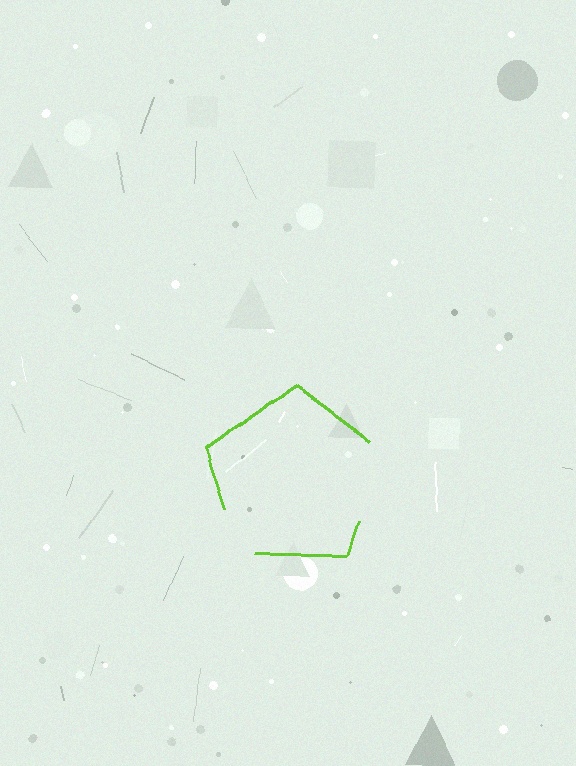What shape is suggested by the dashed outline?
The dashed outline suggests a pentagon.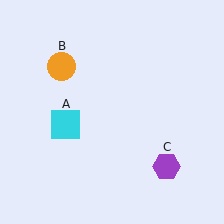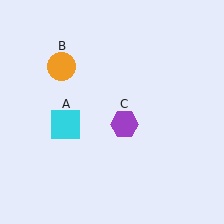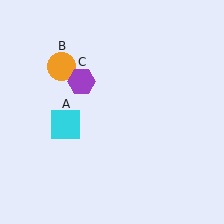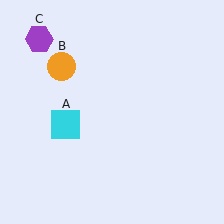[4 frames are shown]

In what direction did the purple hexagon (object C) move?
The purple hexagon (object C) moved up and to the left.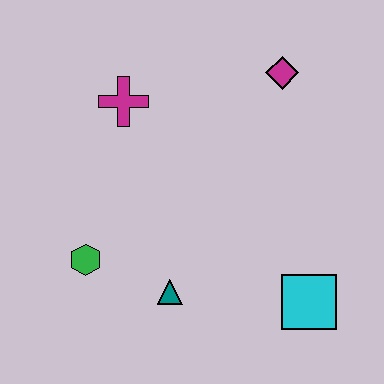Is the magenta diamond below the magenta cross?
No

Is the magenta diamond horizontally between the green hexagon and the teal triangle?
No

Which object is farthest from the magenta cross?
The cyan square is farthest from the magenta cross.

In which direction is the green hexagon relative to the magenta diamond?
The green hexagon is to the left of the magenta diamond.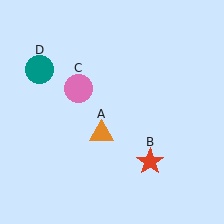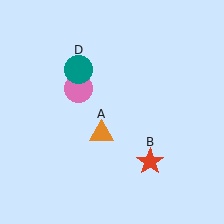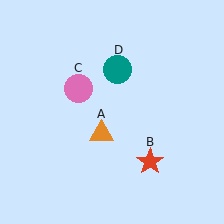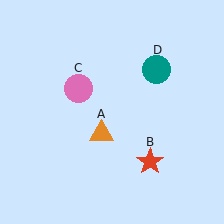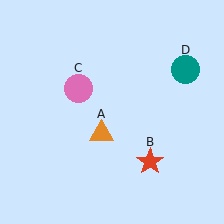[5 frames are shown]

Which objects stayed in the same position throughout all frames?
Orange triangle (object A) and red star (object B) and pink circle (object C) remained stationary.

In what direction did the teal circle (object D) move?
The teal circle (object D) moved right.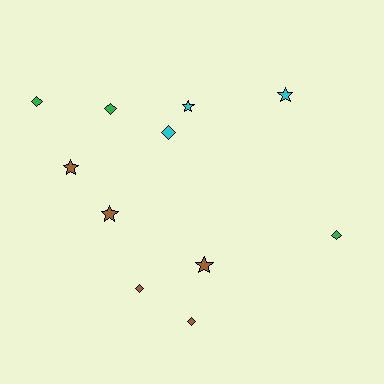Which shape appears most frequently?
Diamond, with 6 objects.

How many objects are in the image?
There are 11 objects.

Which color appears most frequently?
Brown, with 5 objects.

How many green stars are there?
There are no green stars.